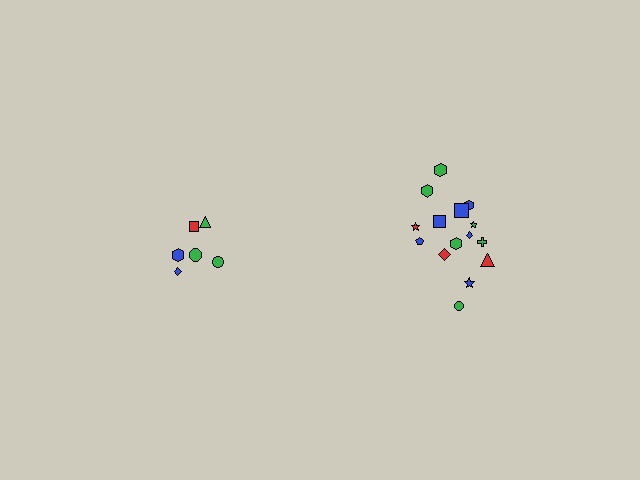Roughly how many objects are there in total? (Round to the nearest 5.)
Roughly 20 objects in total.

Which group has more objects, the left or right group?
The right group.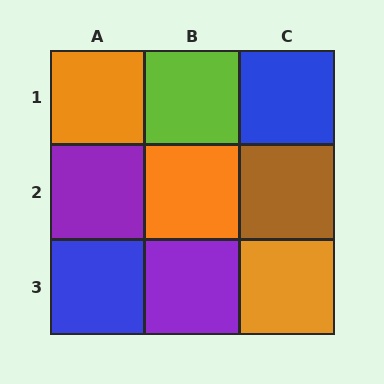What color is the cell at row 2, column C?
Brown.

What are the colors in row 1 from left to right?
Orange, lime, blue.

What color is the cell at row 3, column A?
Blue.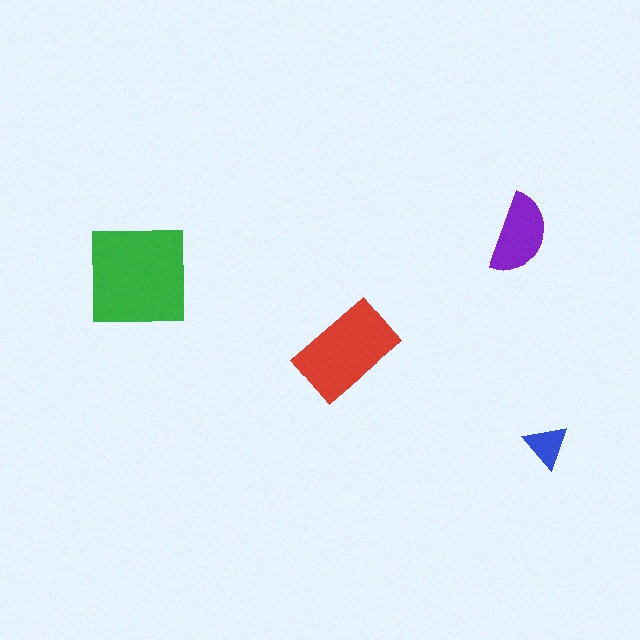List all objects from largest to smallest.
The green square, the red rectangle, the purple semicircle, the blue triangle.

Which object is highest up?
The purple semicircle is topmost.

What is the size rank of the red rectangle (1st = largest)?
2nd.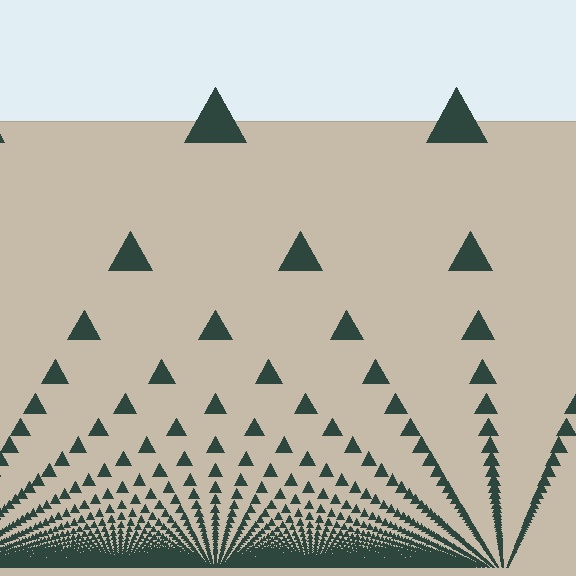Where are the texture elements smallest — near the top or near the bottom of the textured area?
Near the bottom.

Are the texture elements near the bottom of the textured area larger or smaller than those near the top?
Smaller. The gradient is inverted — elements near the bottom are smaller and denser.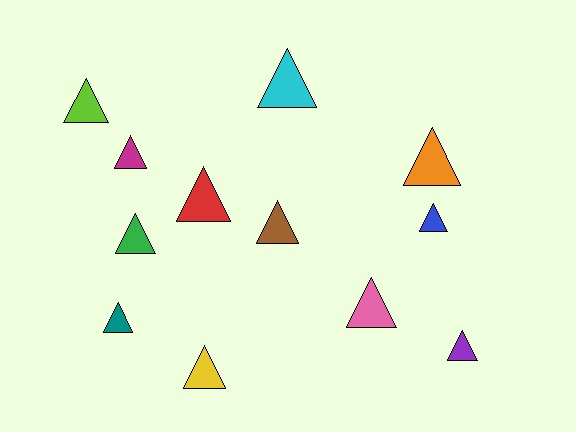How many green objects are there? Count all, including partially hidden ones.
There is 1 green object.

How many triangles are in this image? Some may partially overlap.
There are 12 triangles.